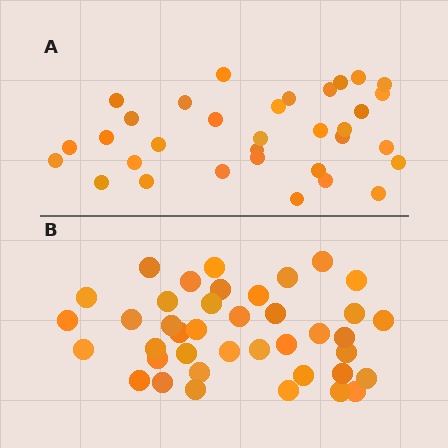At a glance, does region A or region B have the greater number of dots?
Region B (the bottom region) has more dots.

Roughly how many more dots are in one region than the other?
Region B has roughly 8 or so more dots than region A.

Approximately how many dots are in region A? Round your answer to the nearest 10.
About 30 dots. (The exact count is 33, which rounds to 30.)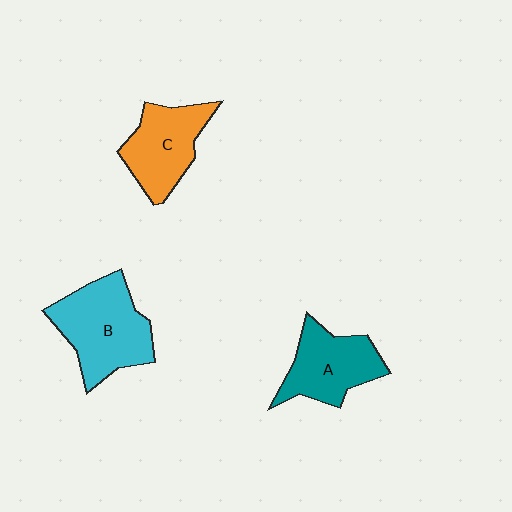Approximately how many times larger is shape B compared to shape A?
Approximately 1.3 times.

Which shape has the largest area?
Shape B (cyan).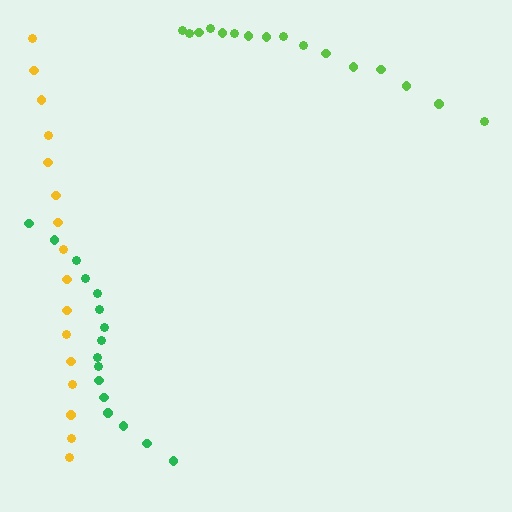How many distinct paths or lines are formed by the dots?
There are 3 distinct paths.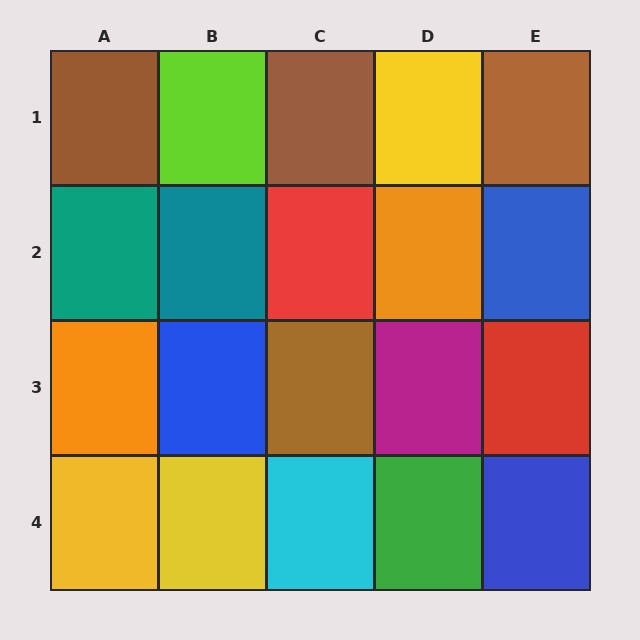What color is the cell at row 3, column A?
Orange.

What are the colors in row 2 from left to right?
Teal, teal, red, orange, blue.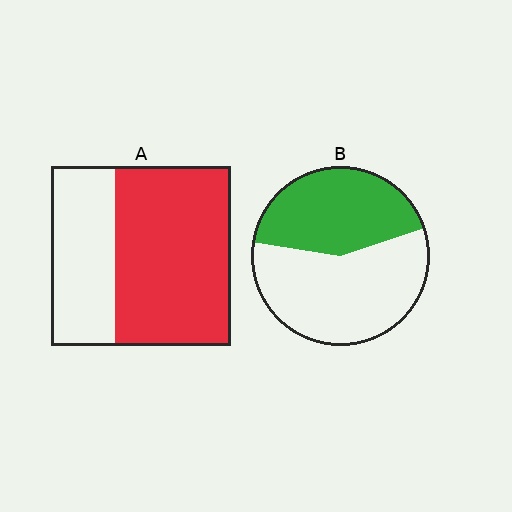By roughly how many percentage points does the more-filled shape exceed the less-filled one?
By roughly 20 percentage points (A over B).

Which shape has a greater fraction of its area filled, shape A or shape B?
Shape A.